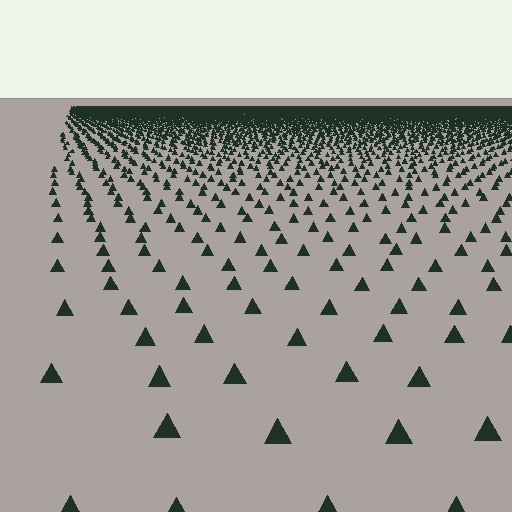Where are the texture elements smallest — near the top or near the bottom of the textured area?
Near the top.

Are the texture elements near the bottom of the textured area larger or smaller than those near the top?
Larger. Near the bottom, elements are closer to the viewer and appear at a bigger on-screen size.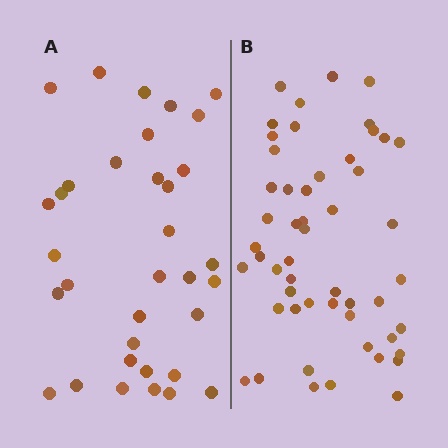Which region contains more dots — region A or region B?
Region B (the right region) has more dots.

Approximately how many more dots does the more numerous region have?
Region B has approximately 20 more dots than region A.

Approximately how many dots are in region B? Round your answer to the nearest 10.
About 50 dots. (The exact count is 52, which rounds to 50.)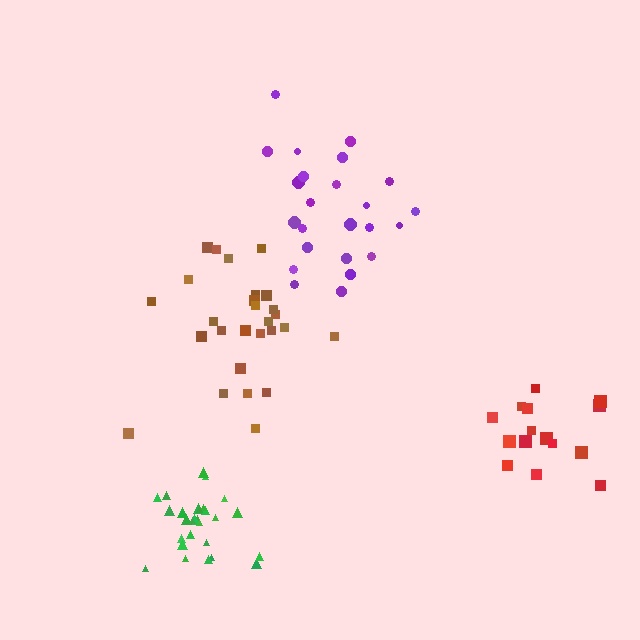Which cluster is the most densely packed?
Green.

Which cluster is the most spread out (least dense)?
Brown.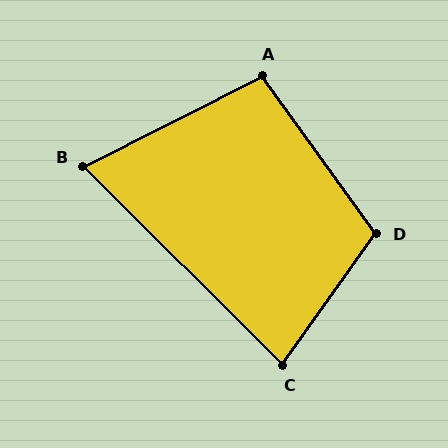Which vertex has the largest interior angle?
D, at approximately 109 degrees.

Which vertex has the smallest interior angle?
B, at approximately 71 degrees.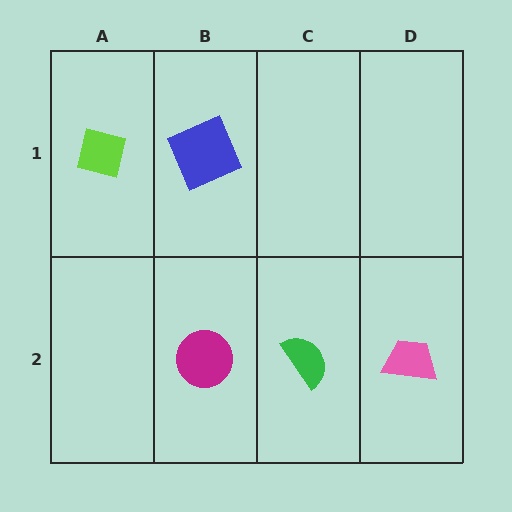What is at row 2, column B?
A magenta circle.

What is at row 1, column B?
A blue square.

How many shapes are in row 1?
2 shapes.